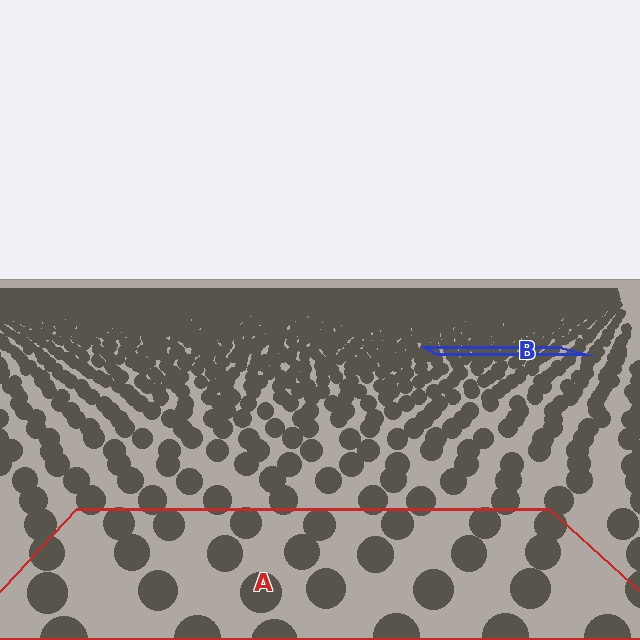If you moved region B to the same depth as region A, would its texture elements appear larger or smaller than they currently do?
They would appear larger. At a closer depth, the same texture elements are projected at a bigger on-screen size.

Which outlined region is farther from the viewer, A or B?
Region B is farther from the viewer — the texture elements inside it appear smaller and more densely packed.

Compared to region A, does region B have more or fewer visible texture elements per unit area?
Region B has more texture elements per unit area — they are packed more densely because it is farther away.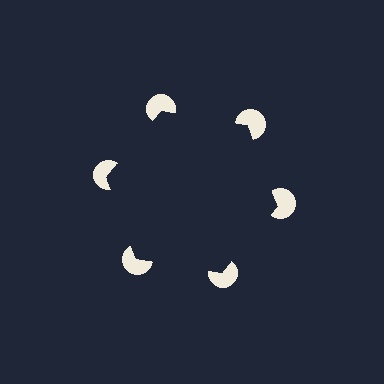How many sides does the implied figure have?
6 sides.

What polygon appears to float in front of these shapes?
An illusory hexagon — its edges are inferred from the aligned wedge cuts in the pac-man discs, not physically drawn.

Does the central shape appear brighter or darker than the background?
It typically appears slightly darker than the background, even though no actual brightness change is drawn.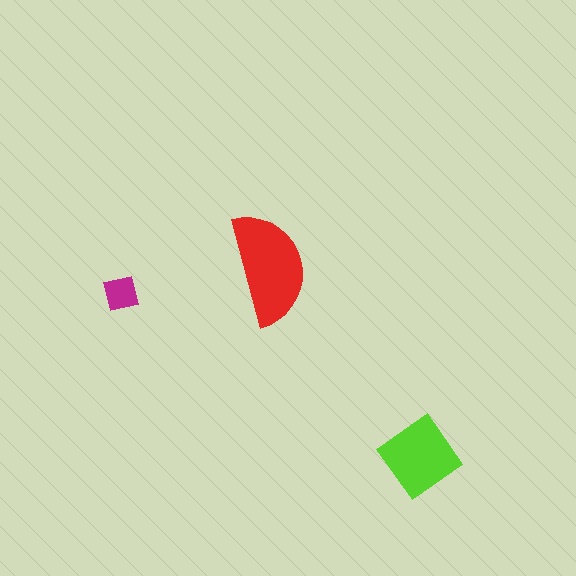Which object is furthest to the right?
The lime diamond is rightmost.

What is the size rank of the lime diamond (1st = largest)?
2nd.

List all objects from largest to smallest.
The red semicircle, the lime diamond, the magenta square.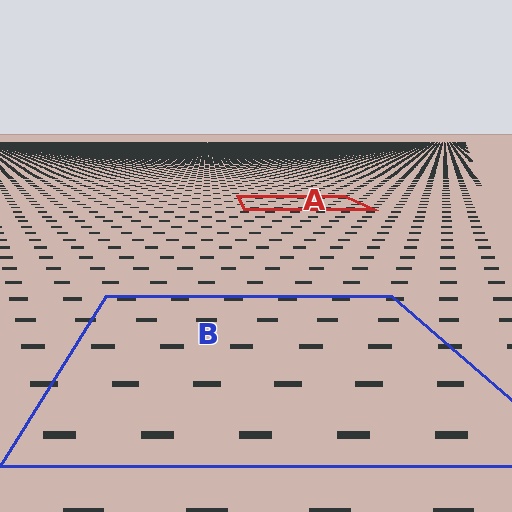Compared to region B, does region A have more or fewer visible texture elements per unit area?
Region A has more texture elements per unit area — they are packed more densely because it is farther away.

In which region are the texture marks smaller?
The texture marks are smaller in region A, because it is farther away.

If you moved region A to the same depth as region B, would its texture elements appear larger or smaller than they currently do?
They would appear larger. At a closer depth, the same texture elements are projected at a bigger on-screen size.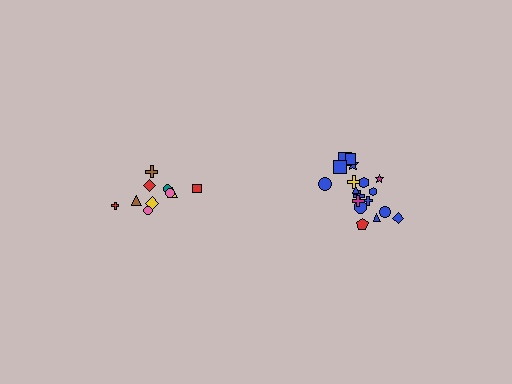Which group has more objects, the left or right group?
The right group.